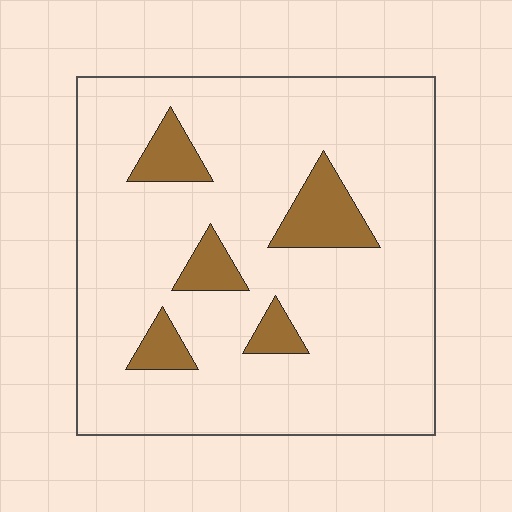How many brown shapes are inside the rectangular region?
5.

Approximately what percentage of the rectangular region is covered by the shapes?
Approximately 10%.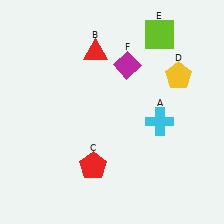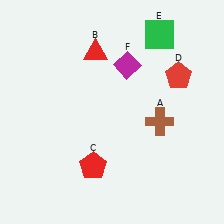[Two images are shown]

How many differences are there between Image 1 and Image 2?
There are 3 differences between the two images.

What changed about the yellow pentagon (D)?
In Image 1, D is yellow. In Image 2, it changed to red.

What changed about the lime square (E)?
In Image 1, E is lime. In Image 2, it changed to green.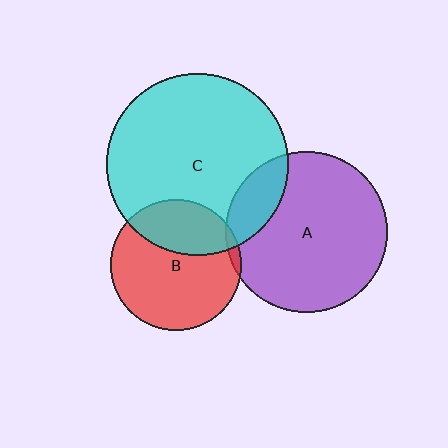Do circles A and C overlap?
Yes.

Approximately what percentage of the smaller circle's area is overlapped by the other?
Approximately 15%.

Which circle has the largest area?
Circle C (cyan).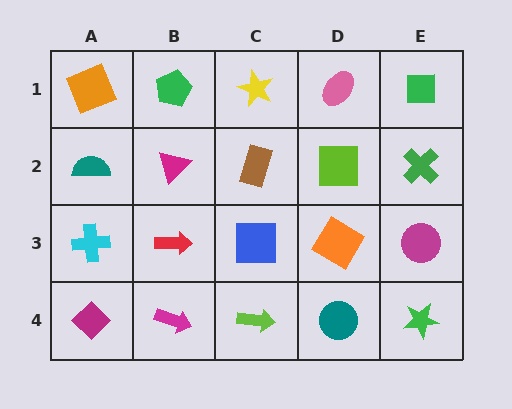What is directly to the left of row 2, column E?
A lime square.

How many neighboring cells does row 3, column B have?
4.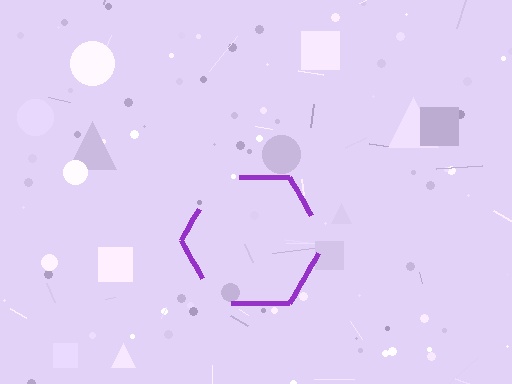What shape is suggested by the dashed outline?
The dashed outline suggests a hexagon.